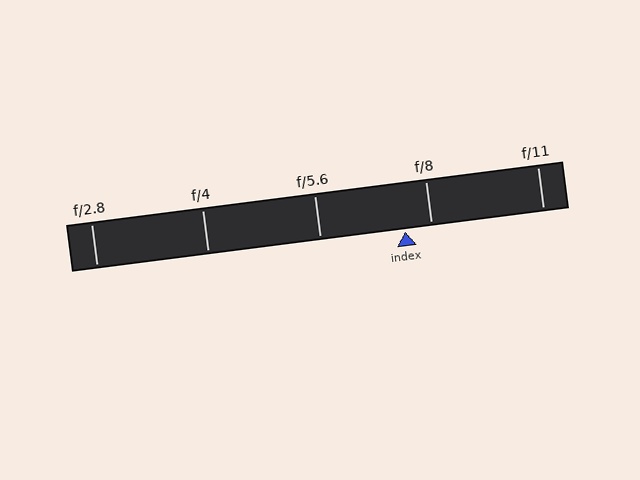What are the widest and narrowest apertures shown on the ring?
The widest aperture shown is f/2.8 and the narrowest is f/11.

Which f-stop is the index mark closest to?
The index mark is closest to f/8.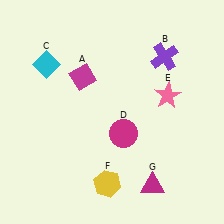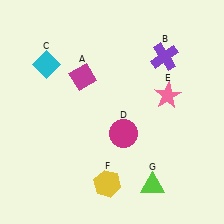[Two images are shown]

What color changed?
The triangle (G) changed from magenta in Image 1 to lime in Image 2.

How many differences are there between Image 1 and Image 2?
There is 1 difference between the two images.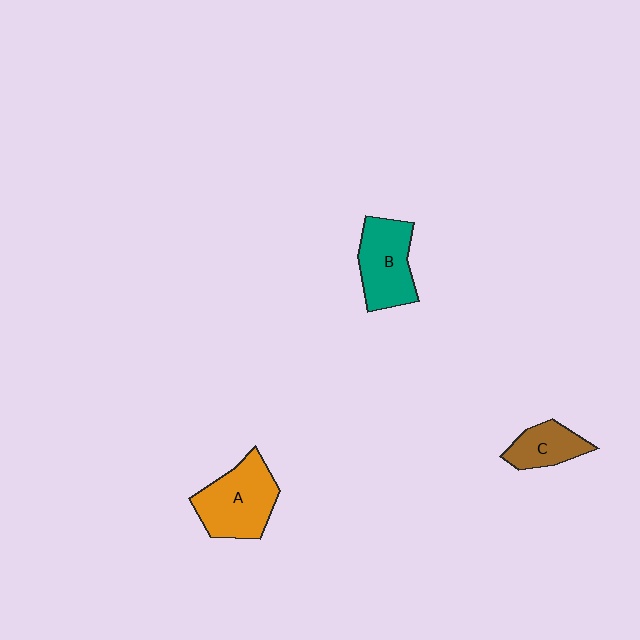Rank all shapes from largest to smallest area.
From largest to smallest: A (orange), B (teal), C (brown).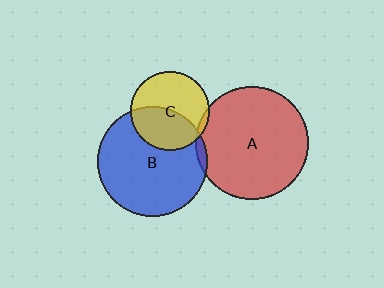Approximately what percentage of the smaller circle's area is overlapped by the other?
Approximately 45%.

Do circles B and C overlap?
Yes.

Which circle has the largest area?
Circle A (red).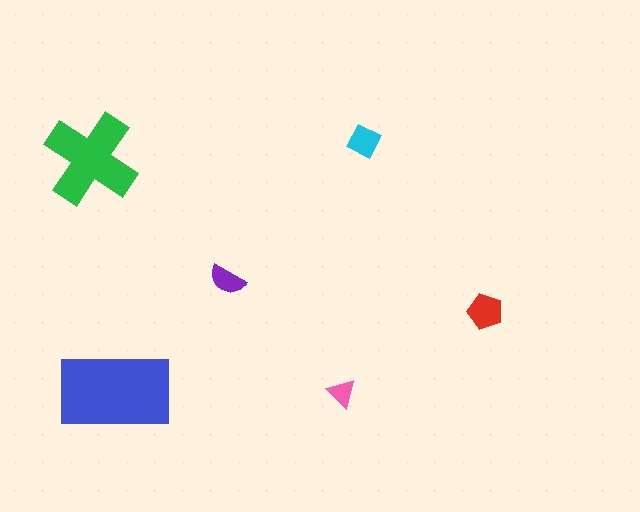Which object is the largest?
The blue rectangle.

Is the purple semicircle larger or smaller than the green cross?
Smaller.